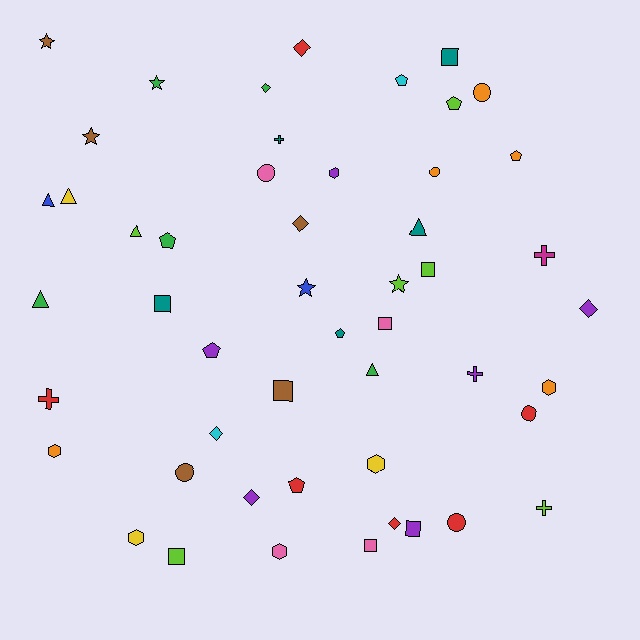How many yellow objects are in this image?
There are 3 yellow objects.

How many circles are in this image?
There are 6 circles.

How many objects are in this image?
There are 50 objects.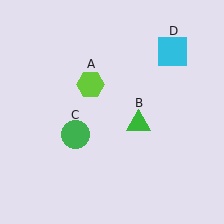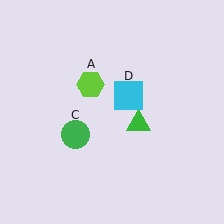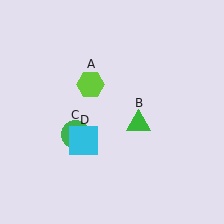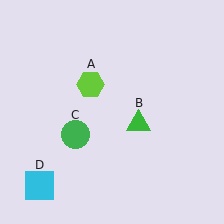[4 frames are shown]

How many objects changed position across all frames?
1 object changed position: cyan square (object D).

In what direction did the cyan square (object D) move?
The cyan square (object D) moved down and to the left.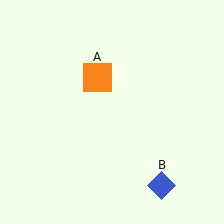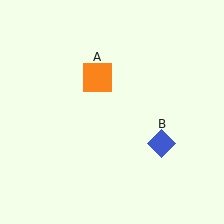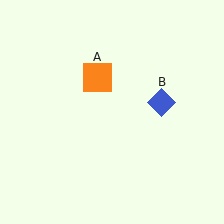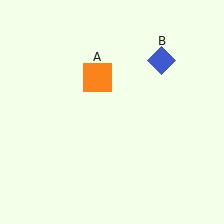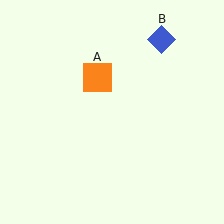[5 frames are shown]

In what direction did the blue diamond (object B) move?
The blue diamond (object B) moved up.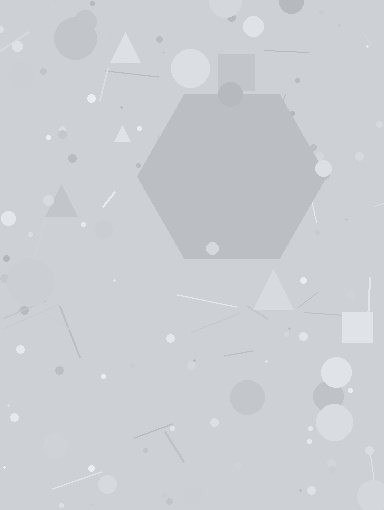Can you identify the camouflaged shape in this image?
The camouflaged shape is a hexagon.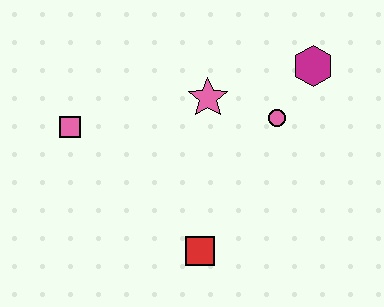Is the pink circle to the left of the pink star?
No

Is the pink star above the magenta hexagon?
No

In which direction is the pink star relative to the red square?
The pink star is above the red square.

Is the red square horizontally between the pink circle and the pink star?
No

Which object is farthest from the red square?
The magenta hexagon is farthest from the red square.